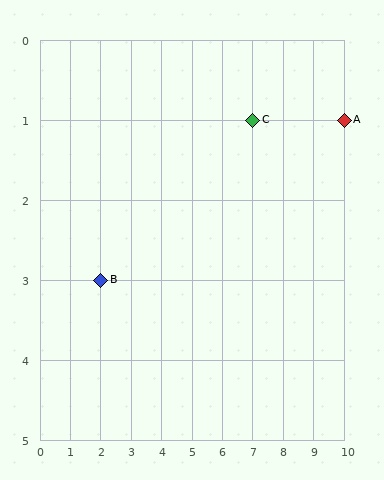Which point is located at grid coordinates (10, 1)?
Point A is at (10, 1).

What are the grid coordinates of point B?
Point B is at grid coordinates (2, 3).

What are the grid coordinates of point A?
Point A is at grid coordinates (10, 1).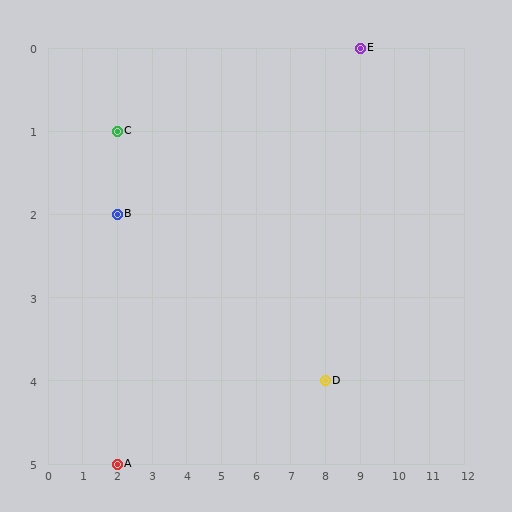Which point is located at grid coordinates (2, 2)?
Point B is at (2, 2).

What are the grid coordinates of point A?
Point A is at grid coordinates (2, 5).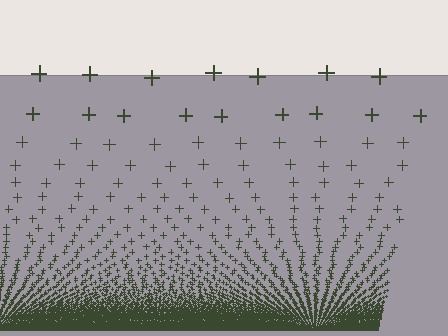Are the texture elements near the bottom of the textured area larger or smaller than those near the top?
Smaller. The gradient is inverted — elements near the bottom are smaller and denser.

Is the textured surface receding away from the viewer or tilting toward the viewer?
The surface appears to tilt toward the viewer. Texture elements get larger and sparser toward the top.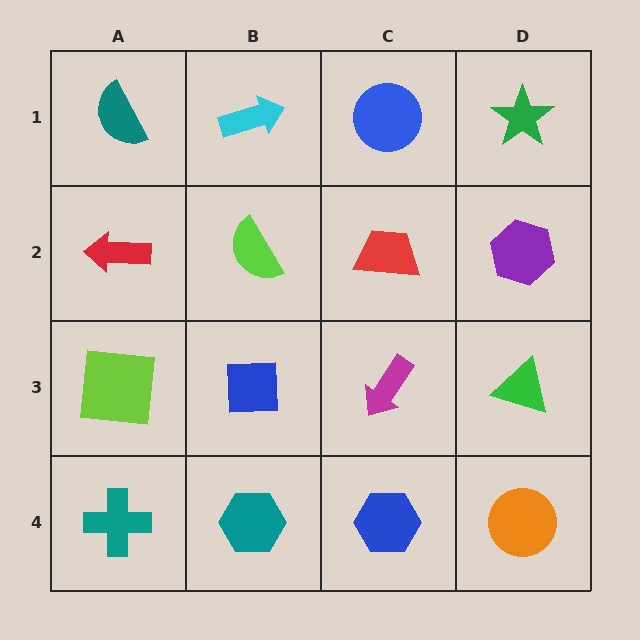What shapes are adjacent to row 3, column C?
A red trapezoid (row 2, column C), a blue hexagon (row 4, column C), a blue square (row 3, column B), a green triangle (row 3, column D).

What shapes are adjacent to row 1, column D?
A purple hexagon (row 2, column D), a blue circle (row 1, column C).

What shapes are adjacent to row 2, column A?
A teal semicircle (row 1, column A), a lime square (row 3, column A), a lime semicircle (row 2, column B).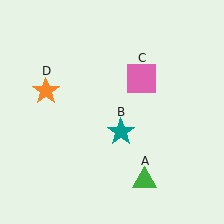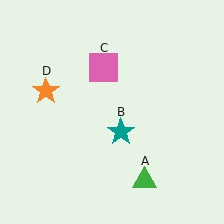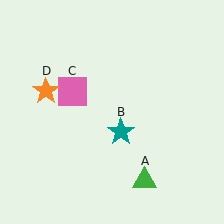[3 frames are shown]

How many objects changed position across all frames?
1 object changed position: pink square (object C).